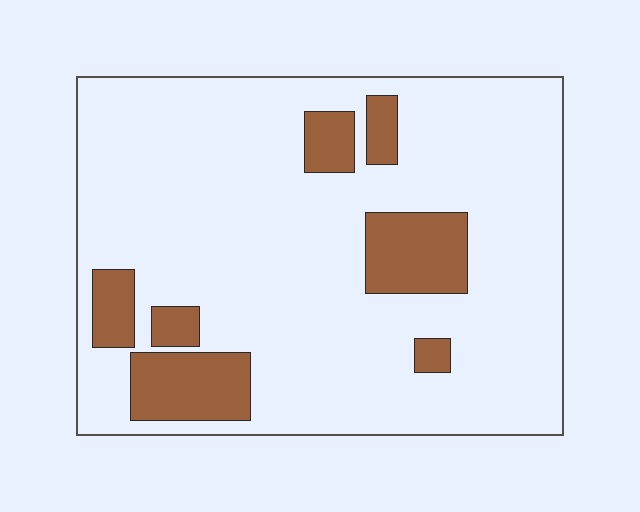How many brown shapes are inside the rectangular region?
7.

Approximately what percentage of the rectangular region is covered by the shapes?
Approximately 15%.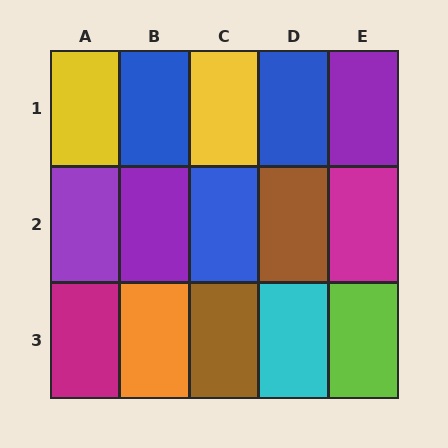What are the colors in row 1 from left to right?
Yellow, blue, yellow, blue, purple.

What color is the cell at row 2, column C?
Blue.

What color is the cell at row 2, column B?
Purple.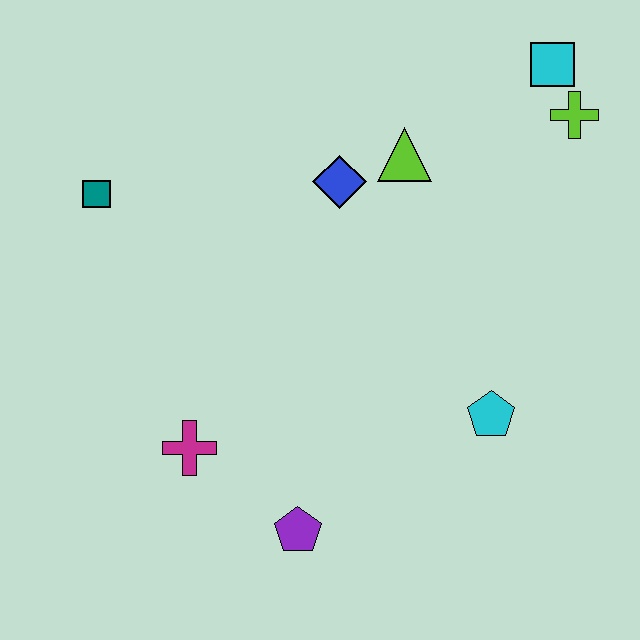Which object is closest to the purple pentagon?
The magenta cross is closest to the purple pentagon.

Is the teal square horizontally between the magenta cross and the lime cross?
No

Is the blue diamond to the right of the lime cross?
No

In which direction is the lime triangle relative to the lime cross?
The lime triangle is to the left of the lime cross.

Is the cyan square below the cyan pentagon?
No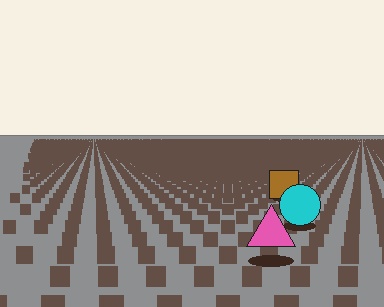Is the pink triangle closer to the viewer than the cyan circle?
Yes. The pink triangle is closer — you can tell from the texture gradient: the ground texture is coarser near it.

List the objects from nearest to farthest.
From nearest to farthest: the pink triangle, the cyan circle, the brown square.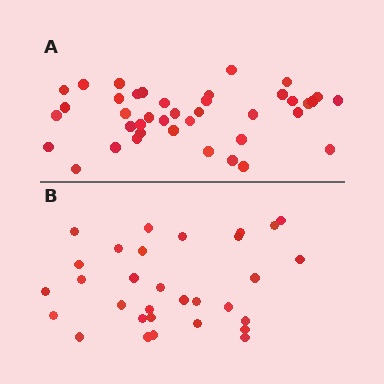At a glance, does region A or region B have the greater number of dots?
Region A (the top region) has more dots.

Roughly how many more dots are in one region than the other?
Region A has roughly 8 or so more dots than region B.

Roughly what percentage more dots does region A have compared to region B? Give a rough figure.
About 30% more.